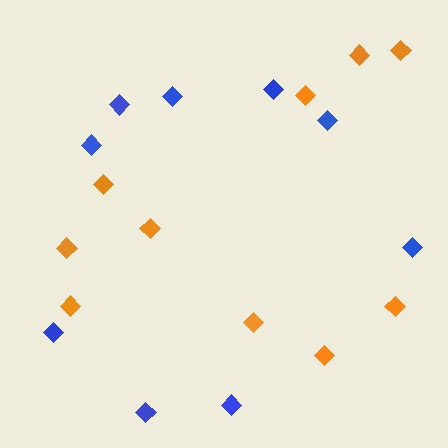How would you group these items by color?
There are 2 groups: one group of blue diamonds (9) and one group of orange diamonds (10).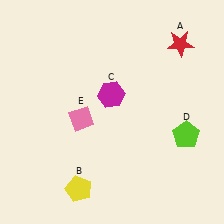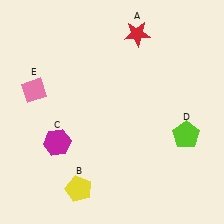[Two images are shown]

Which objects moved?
The objects that moved are: the red star (A), the magenta hexagon (C), the pink diamond (E).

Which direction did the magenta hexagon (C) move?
The magenta hexagon (C) moved left.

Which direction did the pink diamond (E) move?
The pink diamond (E) moved left.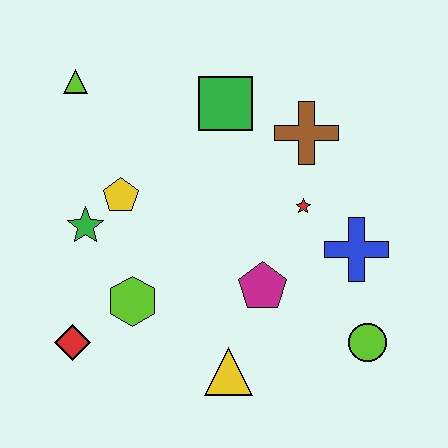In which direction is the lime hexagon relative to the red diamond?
The lime hexagon is to the right of the red diamond.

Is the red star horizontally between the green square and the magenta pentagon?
No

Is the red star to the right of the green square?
Yes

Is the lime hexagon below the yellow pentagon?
Yes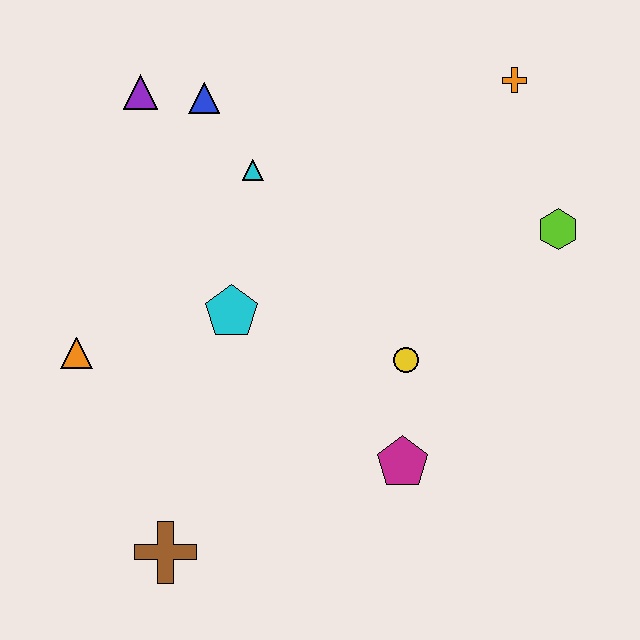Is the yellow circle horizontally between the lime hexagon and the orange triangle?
Yes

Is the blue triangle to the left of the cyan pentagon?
Yes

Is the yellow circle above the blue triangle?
No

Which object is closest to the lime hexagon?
The orange cross is closest to the lime hexagon.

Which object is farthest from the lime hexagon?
The brown cross is farthest from the lime hexagon.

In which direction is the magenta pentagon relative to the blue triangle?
The magenta pentagon is below the blue triangle.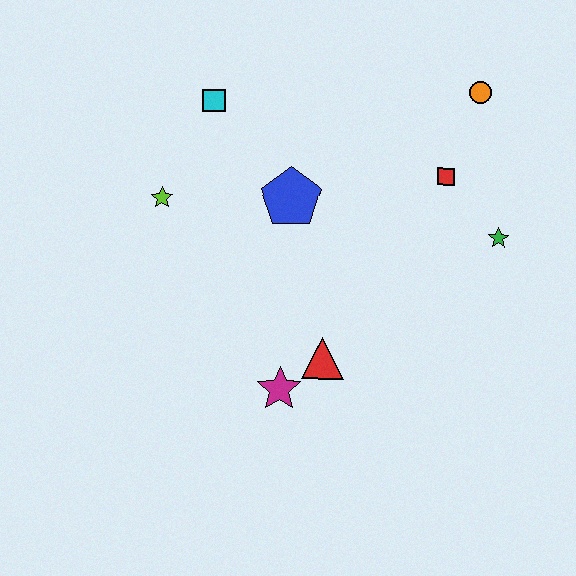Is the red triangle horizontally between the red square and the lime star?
Yes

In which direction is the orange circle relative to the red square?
The orange circle is above the red square.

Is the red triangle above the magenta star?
Yes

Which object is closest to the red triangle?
The magenta star is closest to the red triangle.